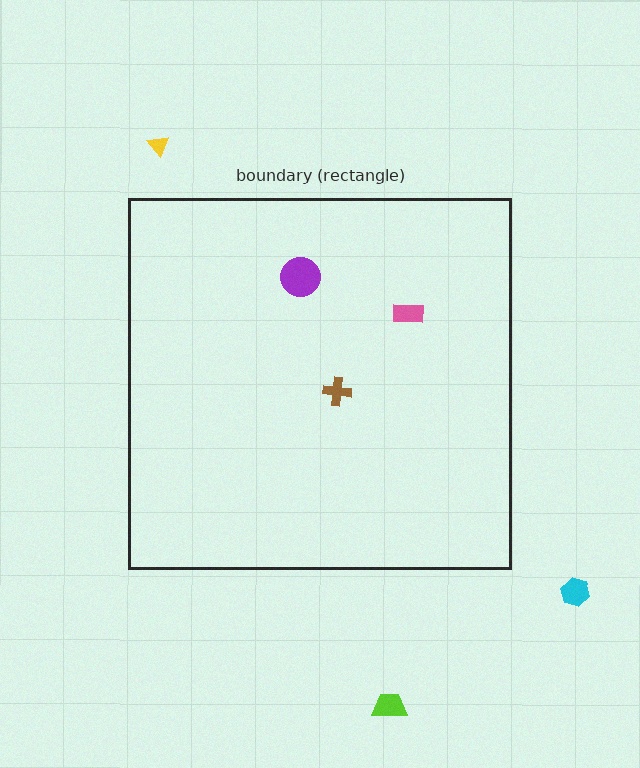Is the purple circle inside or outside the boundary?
Inside.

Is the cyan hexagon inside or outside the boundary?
Outside.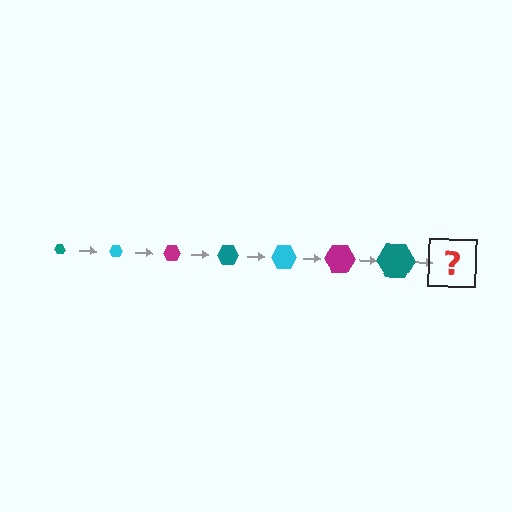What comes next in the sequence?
The next element should be a cyan hexagon, larger than the previous one.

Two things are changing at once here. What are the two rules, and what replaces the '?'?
The two rules are that the hexagon grows larger each step and the color cycles through teal, cyan, and magenta. The '?' should be a cyan hexagon, larger than the previous one.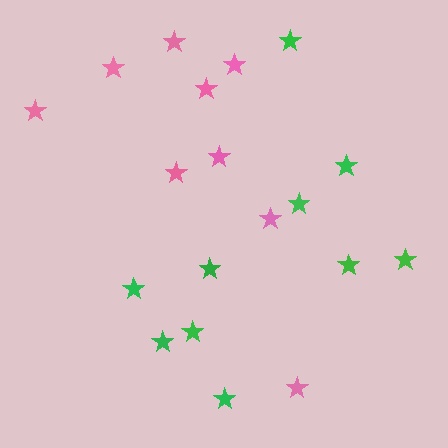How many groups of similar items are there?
There are 2 groups: one group of green stars (10) and one group of pink stars (9).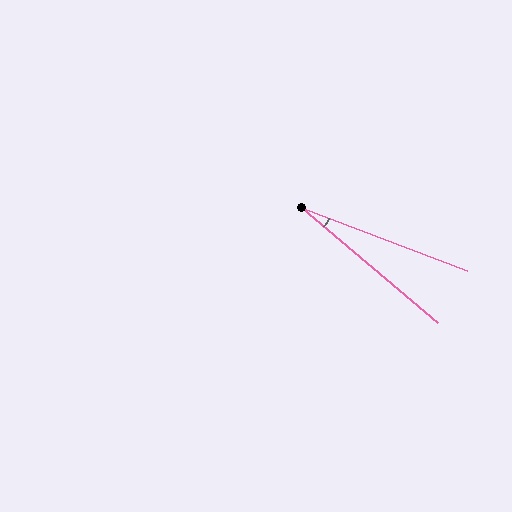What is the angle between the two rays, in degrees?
Approximately 19 degrees.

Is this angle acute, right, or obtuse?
It is acute.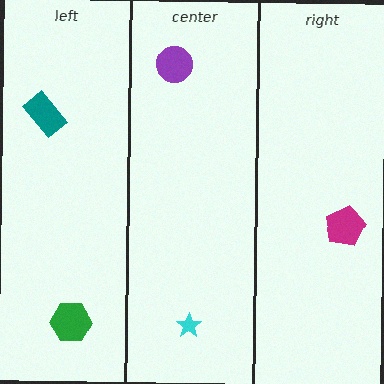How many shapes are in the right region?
1.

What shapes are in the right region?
The magenta pentagon.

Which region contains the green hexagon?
The left region.